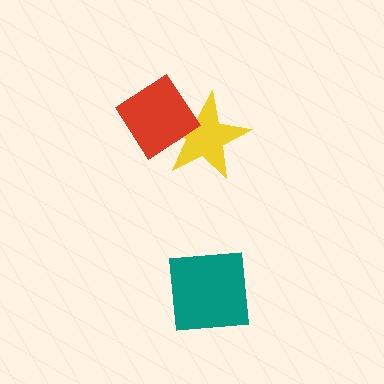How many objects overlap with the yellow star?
1 object overlaps with the yellow star.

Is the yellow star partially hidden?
Yes, it is partially covered by another shape.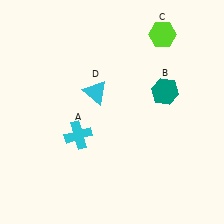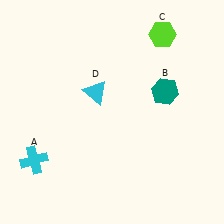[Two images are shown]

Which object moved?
The cyan cross (A) moved left.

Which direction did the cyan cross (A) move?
The cyan cross (A) moved left.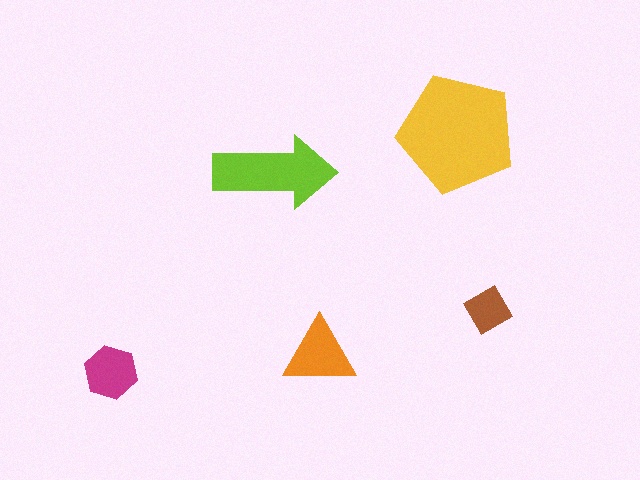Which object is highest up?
The yellow pentagon is topmost.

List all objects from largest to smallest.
The yellow pentagon, the lime arrow, the orange triangle, the magenta hexagon, the brown diamond.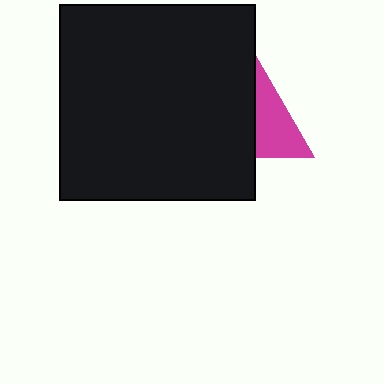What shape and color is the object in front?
The object in front is a black square.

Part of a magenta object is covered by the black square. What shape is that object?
It is a triangle.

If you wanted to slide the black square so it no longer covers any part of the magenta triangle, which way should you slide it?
Slide it left — that is the most direct way to separate the two shapes.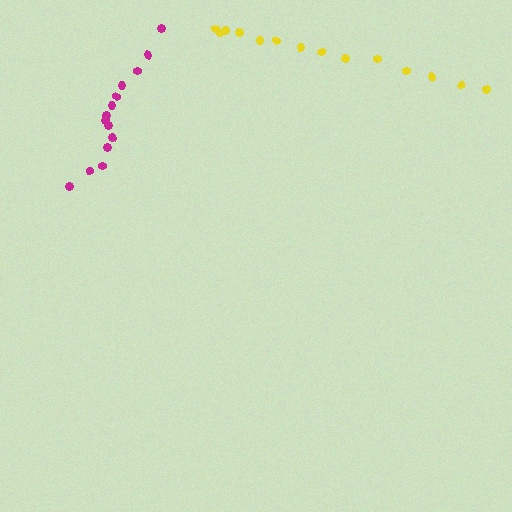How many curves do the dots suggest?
There are 2 distinct paths.